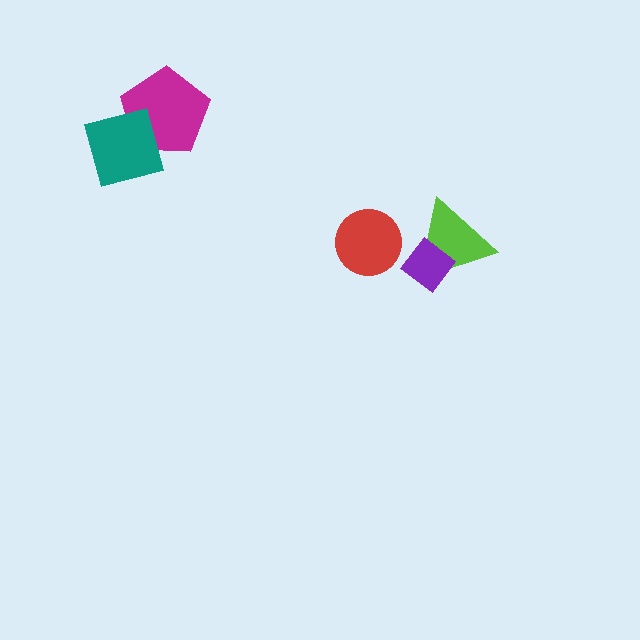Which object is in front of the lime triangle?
The purple diamond is in front of the lime triangle.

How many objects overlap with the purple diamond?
1 object overlaps with the purple diamond.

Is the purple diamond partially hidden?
No, no other shape covers it.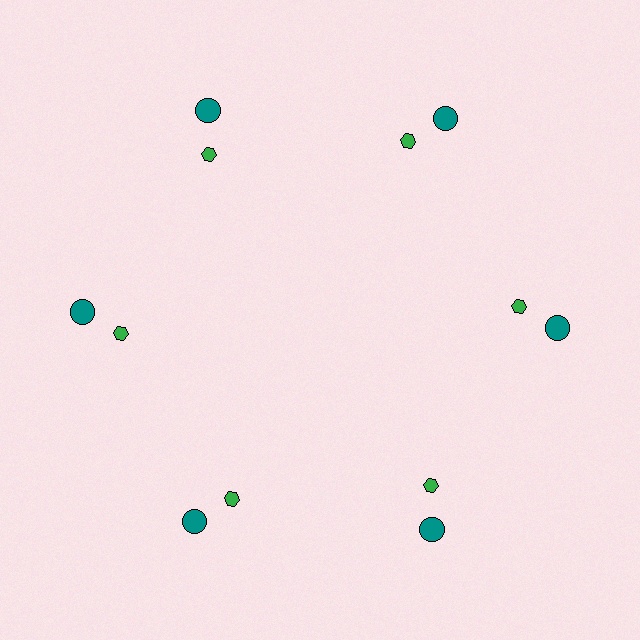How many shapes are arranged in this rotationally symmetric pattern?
There are 12 shapes, arranged in 6 groups of 2.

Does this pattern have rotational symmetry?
Yes, this pattern has 6-fold rotational symmetry. It looks the same after rotating 60 degrees around the center.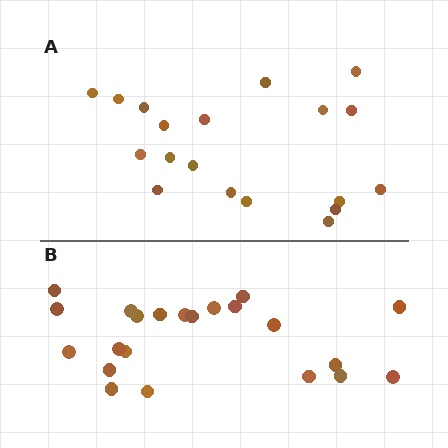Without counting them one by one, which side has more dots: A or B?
Region B (the bottom region) has more dots.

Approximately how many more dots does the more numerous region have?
Region B has just a few more — roughly 2 or 3 more dots than region A.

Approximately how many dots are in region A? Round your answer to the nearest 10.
About 20 dots. (The exact count is 19, which rounds to 20.)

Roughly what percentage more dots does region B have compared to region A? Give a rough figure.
About 15% more.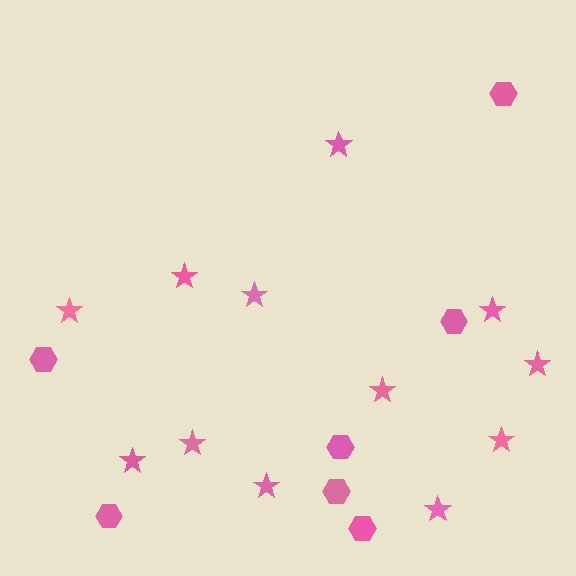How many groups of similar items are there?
There are 2 groups: one group of stars (12) and one group of hexagons (7).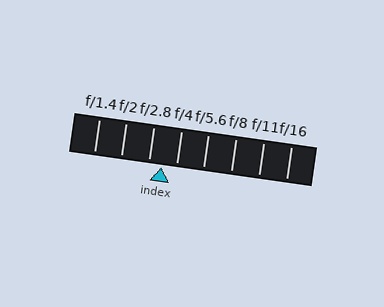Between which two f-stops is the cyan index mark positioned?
The index mark is between f/2.8 and f/4.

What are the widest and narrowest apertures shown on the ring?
The widest aperture shown is f/1.4 and the narrowest is f/16.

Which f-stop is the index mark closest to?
The index mark is closest to f/2.8.